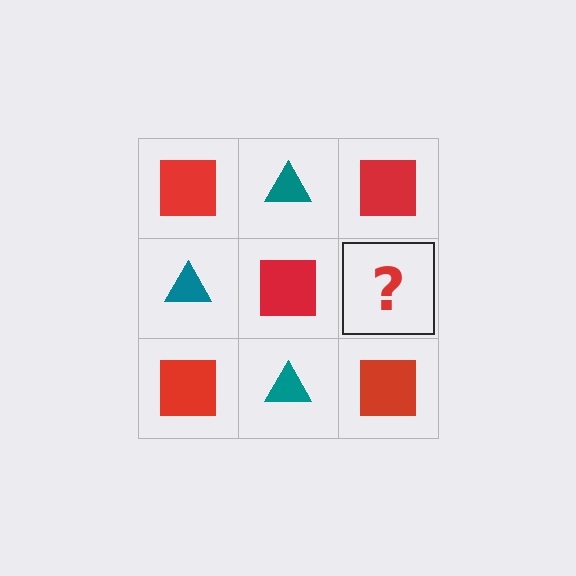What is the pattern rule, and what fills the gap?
The rule is that it alternates red square and teal triangle in a checkerboard pattern. The gap should be filled with a teal triangle.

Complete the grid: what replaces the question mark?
The question mark should be replaced with a teal triangle.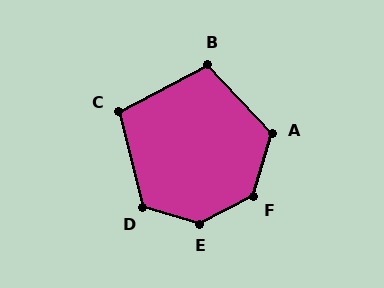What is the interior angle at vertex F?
Approximately 134 degrees (obtuse).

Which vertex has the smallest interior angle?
C, at approximately 103 degrees.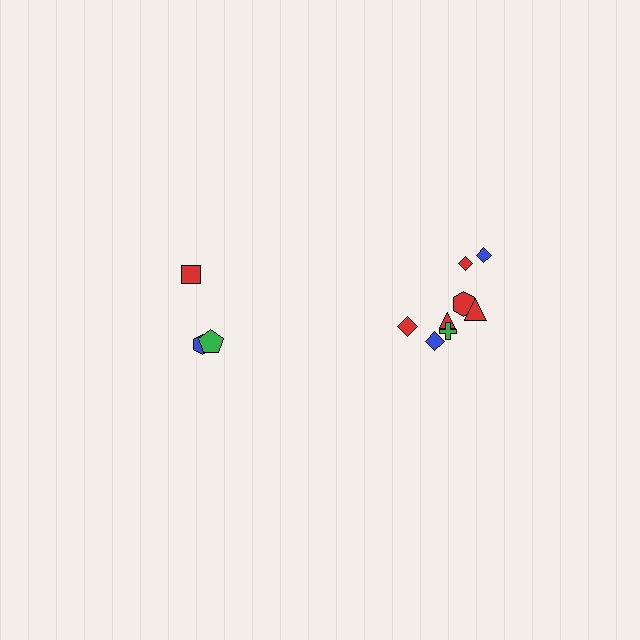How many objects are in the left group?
There are 3 objects.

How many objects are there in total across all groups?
There are 11 objects.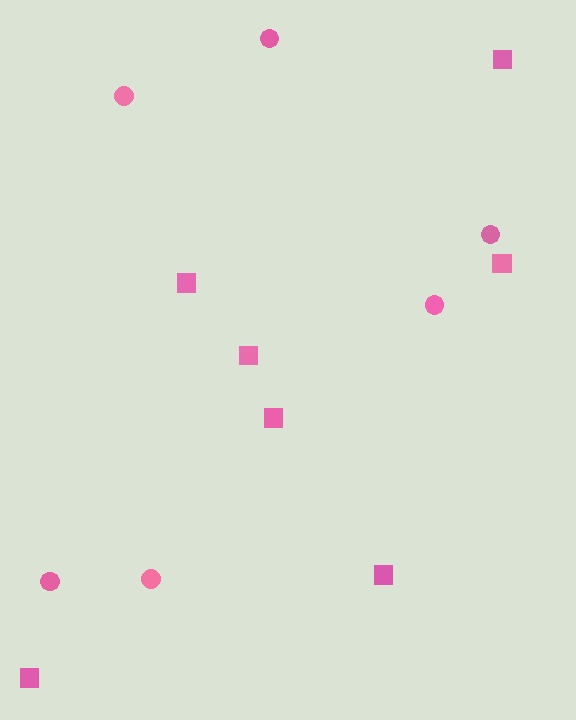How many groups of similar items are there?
There are 2 groups: one group of circles (6) and one group of squares (7).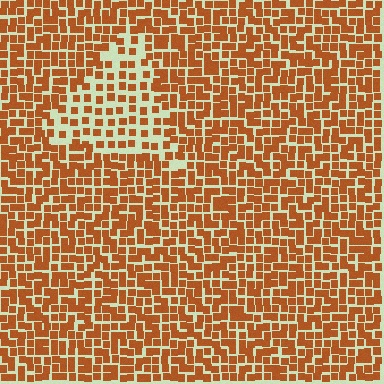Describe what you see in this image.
The image contains small brown elements arranged at two different densities. A triangle-shaped region is visible where the elements are less densely packed than the surrounding area.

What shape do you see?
I see a triangle.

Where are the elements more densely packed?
The elements are more densely packed outside the triangle boundary.